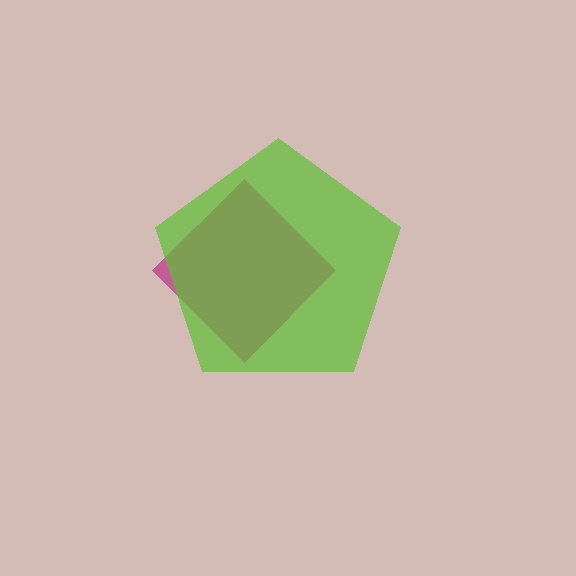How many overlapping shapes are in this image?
There are 2 overlapping shapes in the image.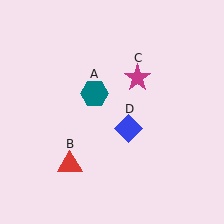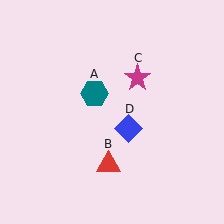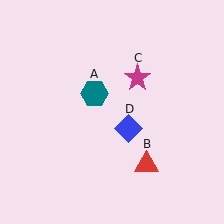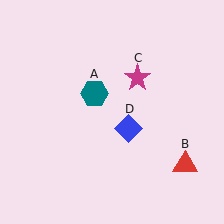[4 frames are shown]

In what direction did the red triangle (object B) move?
The red triangle (object B) moved right.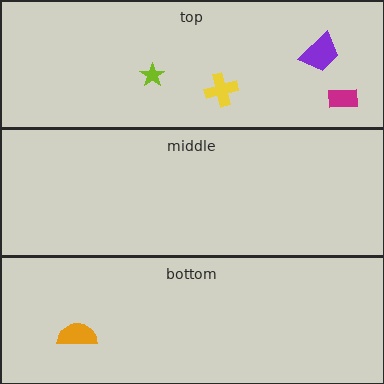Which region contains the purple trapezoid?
The top region.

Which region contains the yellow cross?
The top region.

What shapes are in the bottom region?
The orange semicircle.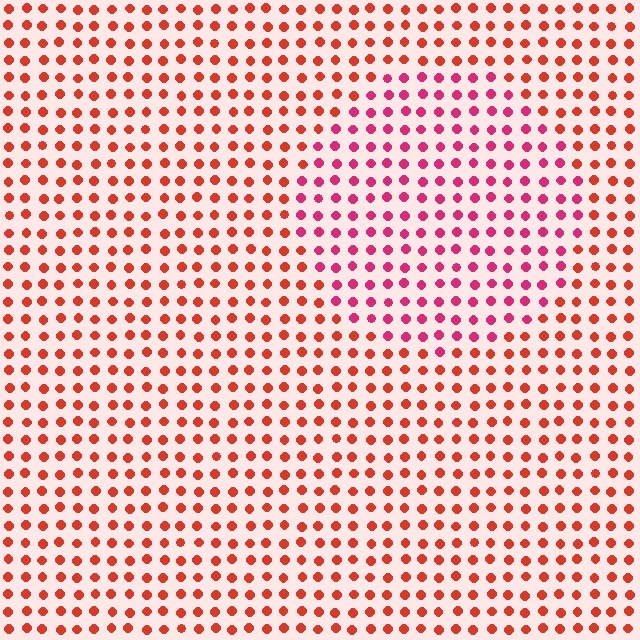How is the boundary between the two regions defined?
The boundary is defined purely by a slight shift in hue (about 32 degrees). Spacing, size, and orientation are identical on both sides.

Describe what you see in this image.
The image is filled with small red elements in a uniform arrangement. A circle-shaped region is visible where the elements are tinted to a slightly different hue, forming a subtle color boundary.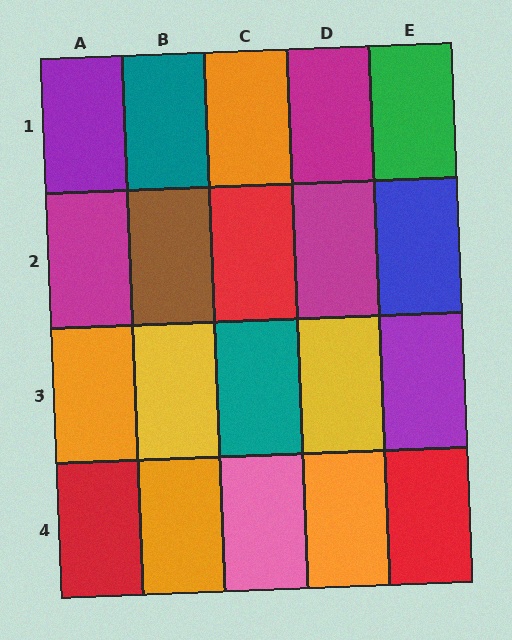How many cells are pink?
1 cell is pink.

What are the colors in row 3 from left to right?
Orange, yellow, teal, yellow, purple.